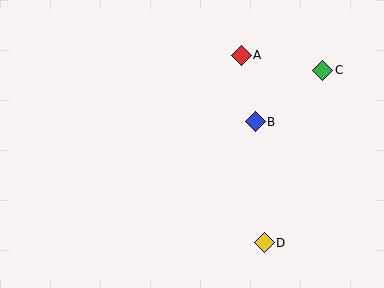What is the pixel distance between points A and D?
The distance between A and D is 189 pixels.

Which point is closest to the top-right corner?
Point C is closest to the top-right corner.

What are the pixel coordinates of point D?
Point D is at (264, 243).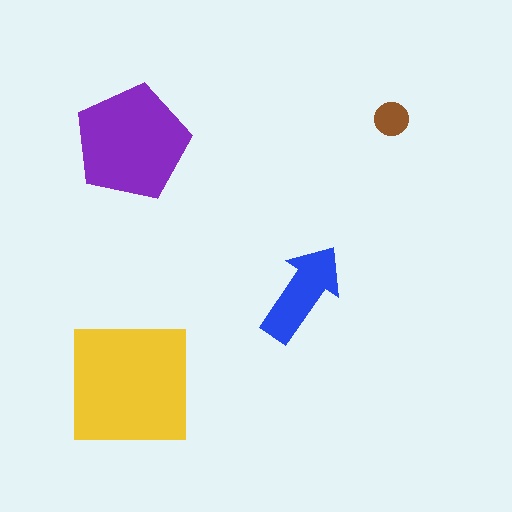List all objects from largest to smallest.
The yellow square, the purple pentagon, the blue arrow, the brown circle.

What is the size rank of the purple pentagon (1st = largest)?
2nd.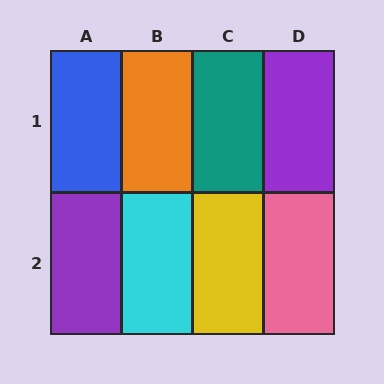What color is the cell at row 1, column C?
Teal.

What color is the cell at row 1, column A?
Blue.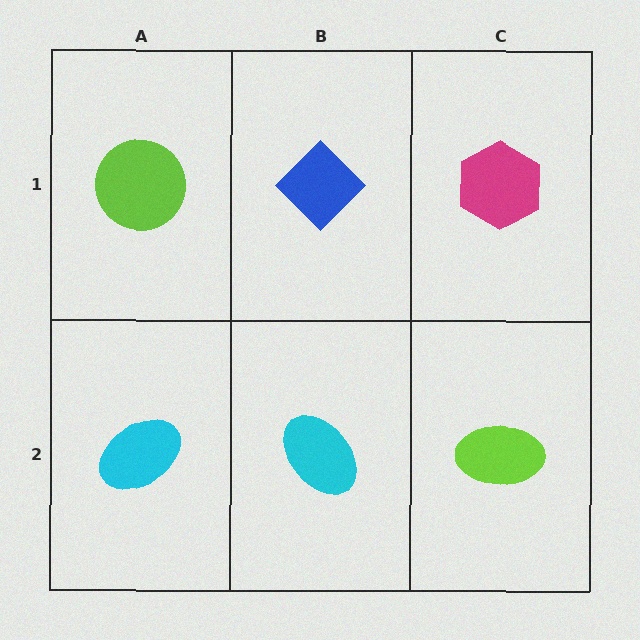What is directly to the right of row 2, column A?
A cyan ellipse.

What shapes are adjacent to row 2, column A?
A lime circle (row 1, column A), a cyan ellipse (row 2, column B).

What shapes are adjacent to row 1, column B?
A cyan ellipse (row 2, column B), a lime circle (row 1, column A), a magenta hexagon (row 1, column C).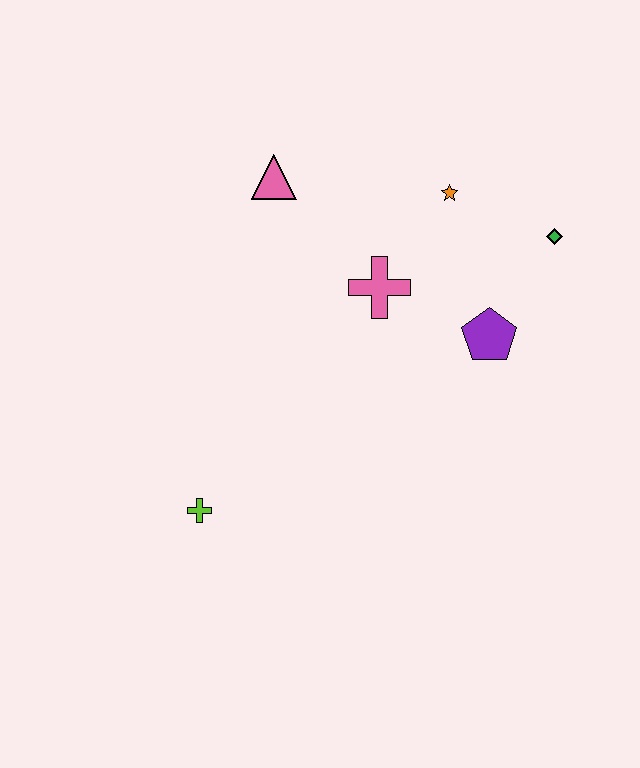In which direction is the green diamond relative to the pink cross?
The green diamond is to the right of the pink cross.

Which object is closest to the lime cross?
The pink cross is closest to the lime cross.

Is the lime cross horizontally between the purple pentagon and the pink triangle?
No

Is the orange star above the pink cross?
Yes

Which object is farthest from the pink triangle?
The lime cross is farthest from the pink triangle.